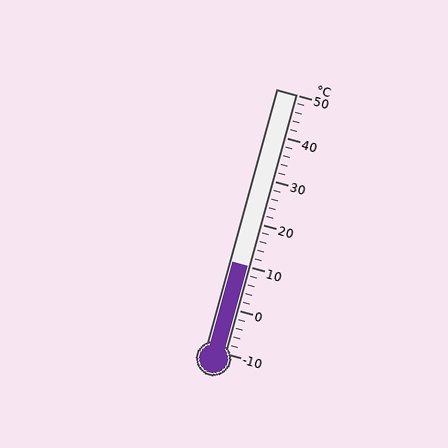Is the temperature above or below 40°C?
The temperature is below 40°C.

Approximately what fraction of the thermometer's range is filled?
The thermometer is filled to approximately 35% of its range.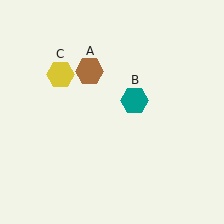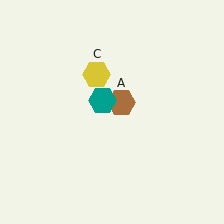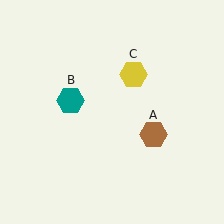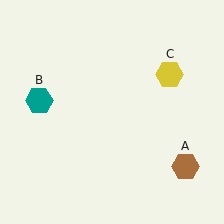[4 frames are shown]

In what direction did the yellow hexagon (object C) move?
The yellow hexagon (object C) moved right.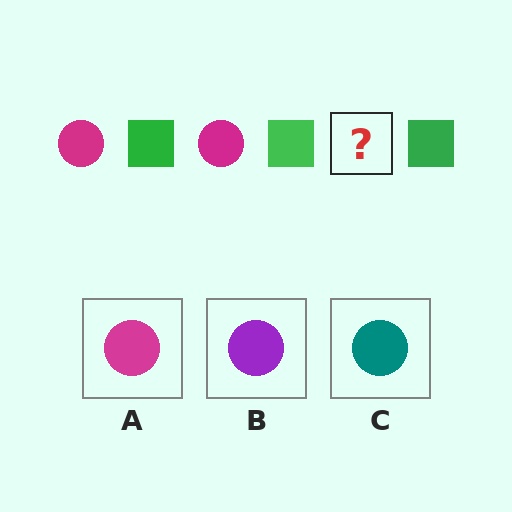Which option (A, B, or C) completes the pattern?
A.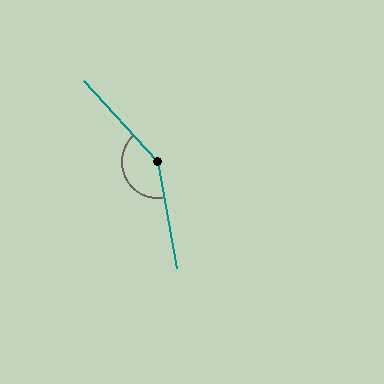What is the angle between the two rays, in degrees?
Approximately 148 degrees.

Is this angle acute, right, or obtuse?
It is obtuse.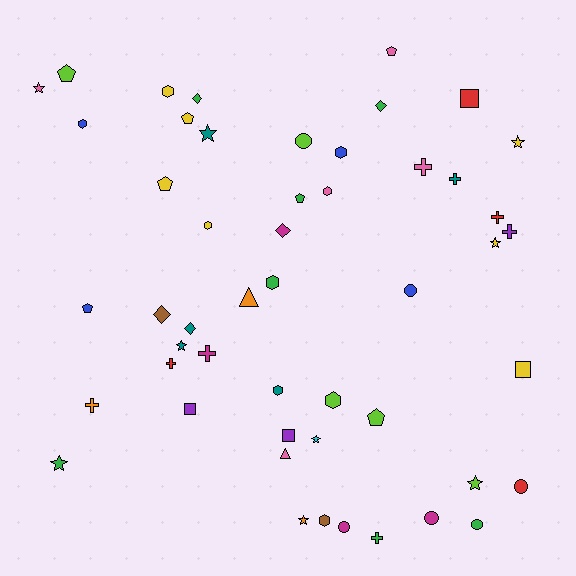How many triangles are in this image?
There are 2 triangles.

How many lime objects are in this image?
There are 5 lime objects.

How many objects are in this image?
There are 50 objects.